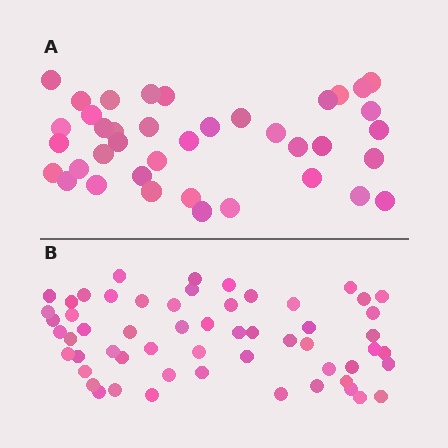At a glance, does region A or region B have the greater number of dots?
Region B (the bottom region) has more dots.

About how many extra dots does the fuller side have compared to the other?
Region B has approximately 20 more dots than region A.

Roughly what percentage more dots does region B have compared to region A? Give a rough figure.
About 45% more.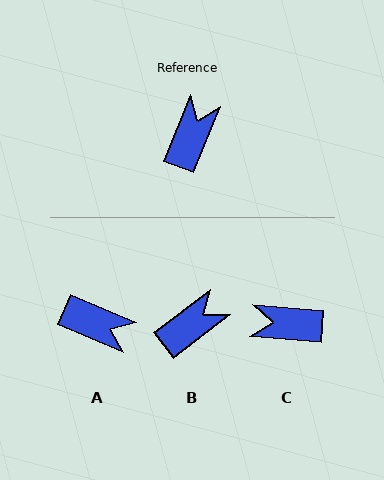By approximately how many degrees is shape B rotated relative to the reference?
Approximately 31 degrees clockwise.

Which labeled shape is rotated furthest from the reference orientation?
C, about 107 degrees away.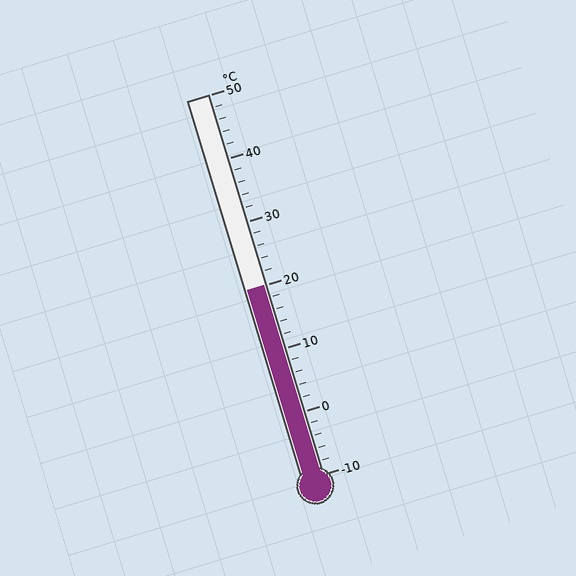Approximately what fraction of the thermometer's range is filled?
The thermometer is filled to approximately 50% of its range.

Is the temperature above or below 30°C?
The temperature is below 30°C.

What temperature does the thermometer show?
The thermometer shows approximately 20°C.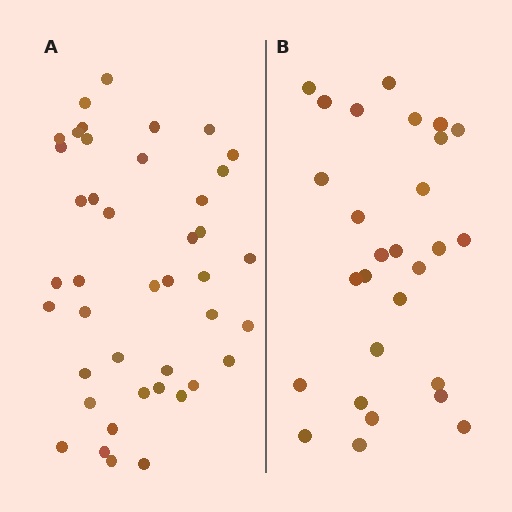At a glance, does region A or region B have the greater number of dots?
Region A (the left region) has more dots.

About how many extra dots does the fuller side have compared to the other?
Region A has approximately 15 more dots than region B.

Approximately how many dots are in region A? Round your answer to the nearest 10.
About 40 dots. (The exact count is 42, which rounds to 40.)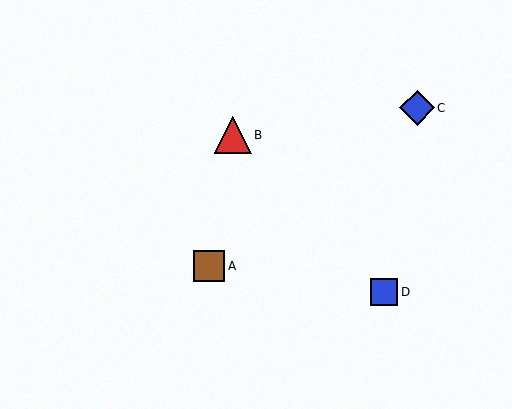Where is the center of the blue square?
The center of the blue square is at (384, 292).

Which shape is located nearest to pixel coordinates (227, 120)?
The red triangle (labeled B) at (233, 135) is nearest to that location.